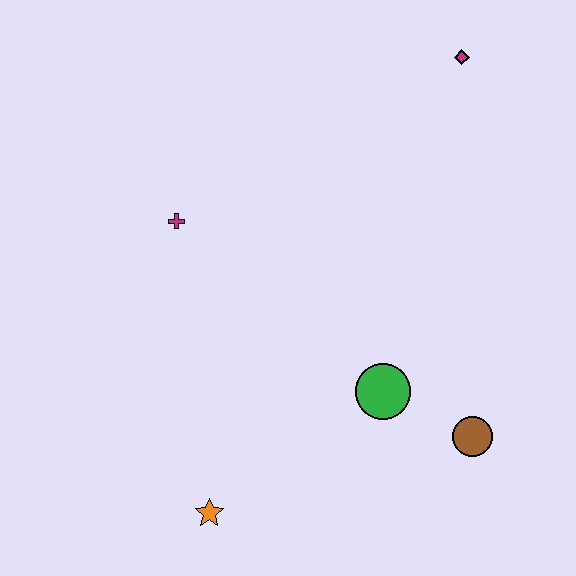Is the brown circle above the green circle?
No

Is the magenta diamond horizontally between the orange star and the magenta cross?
No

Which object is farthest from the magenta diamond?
The orange star is farthest from the magenta diamond.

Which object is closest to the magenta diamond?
The magenta cross is closest to the magenta diamond.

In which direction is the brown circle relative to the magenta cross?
The brown circle is to the right of the magenta cross.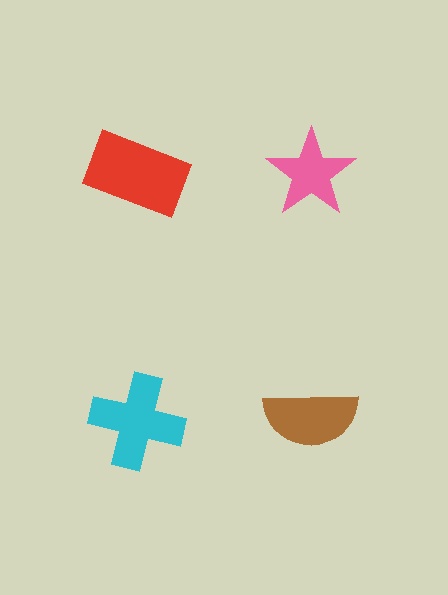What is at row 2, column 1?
A cyan cross.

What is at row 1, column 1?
A red rectangle.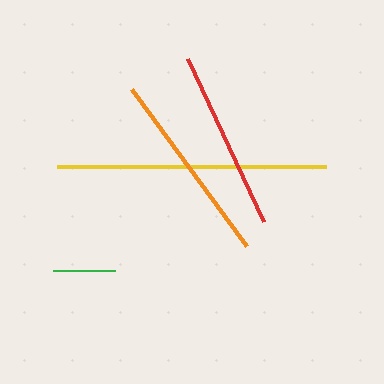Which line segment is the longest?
The yellow line is the longest at approximately 269 pixels.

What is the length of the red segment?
The red segment is approximately 180 pixels long.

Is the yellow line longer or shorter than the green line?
The yellow line is longer than the green line.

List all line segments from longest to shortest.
From longest to shortest: yellow, orange, red, green.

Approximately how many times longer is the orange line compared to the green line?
The orange line is approximately 3.1 times the length of the green line.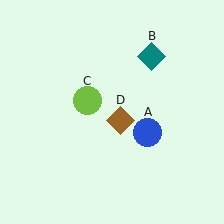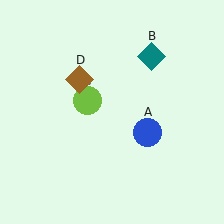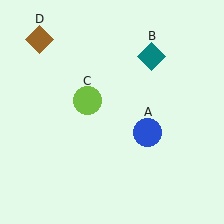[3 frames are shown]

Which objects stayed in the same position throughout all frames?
Blue circle (object A) and teal diamond (object B) and lime circle (object C) remained stationary.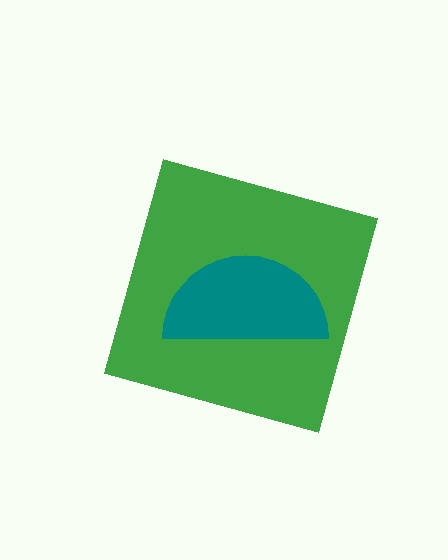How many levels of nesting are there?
2.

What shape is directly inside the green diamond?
The teal semicircle.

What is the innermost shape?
The teal semicircle.